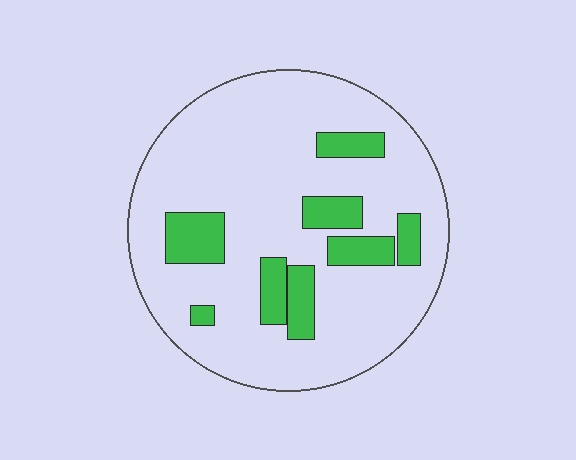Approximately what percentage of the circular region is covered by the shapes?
Approximately 20%.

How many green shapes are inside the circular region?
8.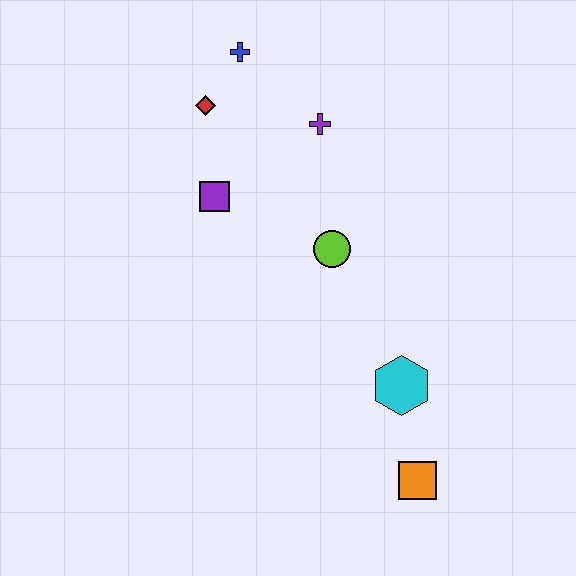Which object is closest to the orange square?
The cyan hexagon is closest to the orange square.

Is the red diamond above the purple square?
Yes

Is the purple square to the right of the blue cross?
No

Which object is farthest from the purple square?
The orange square is farthest from the purple square.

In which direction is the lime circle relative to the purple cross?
The lime circle is below the purple cross.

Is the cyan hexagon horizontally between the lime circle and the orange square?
Yes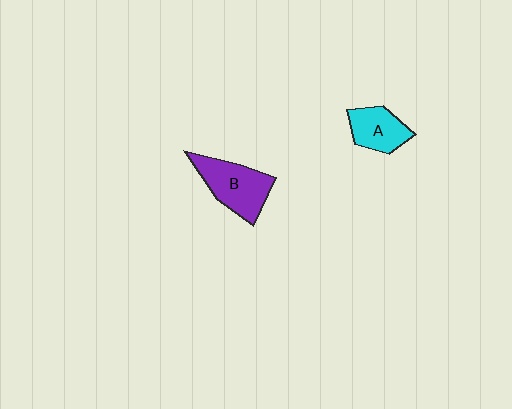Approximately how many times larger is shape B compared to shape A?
Approximately 1.4 times.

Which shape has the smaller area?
Shape A (cyan).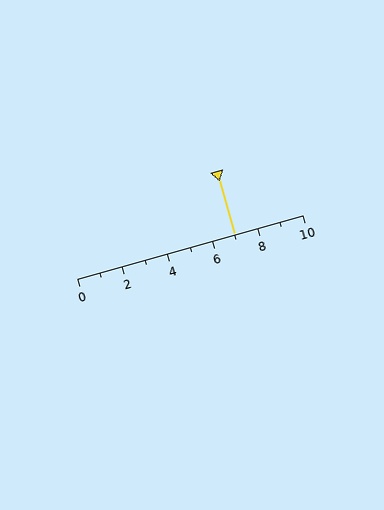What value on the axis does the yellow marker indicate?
The marker indicates approximately 7.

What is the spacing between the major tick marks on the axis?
The major ticks are spaced 2 apart.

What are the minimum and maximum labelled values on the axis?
The axis runs from 0 to 10.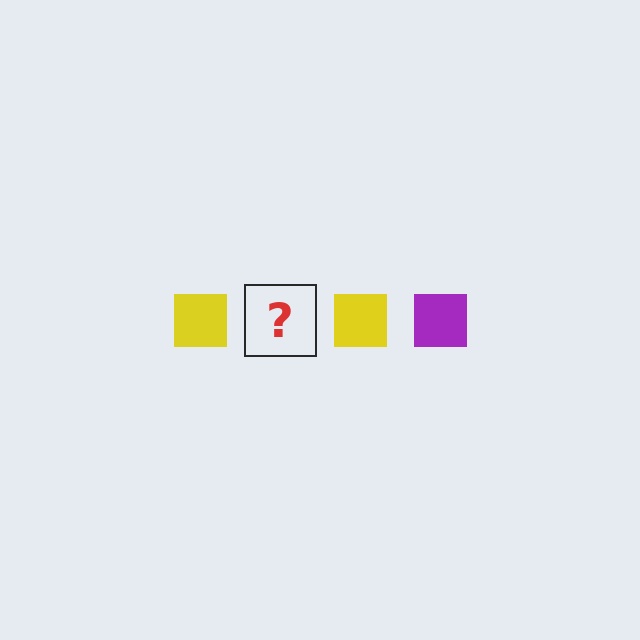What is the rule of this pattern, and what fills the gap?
The rule is that the pattern cycles through yellow, purple squares. The gap should be filled with a purple square.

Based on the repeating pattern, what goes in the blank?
The blank should be a purple square.